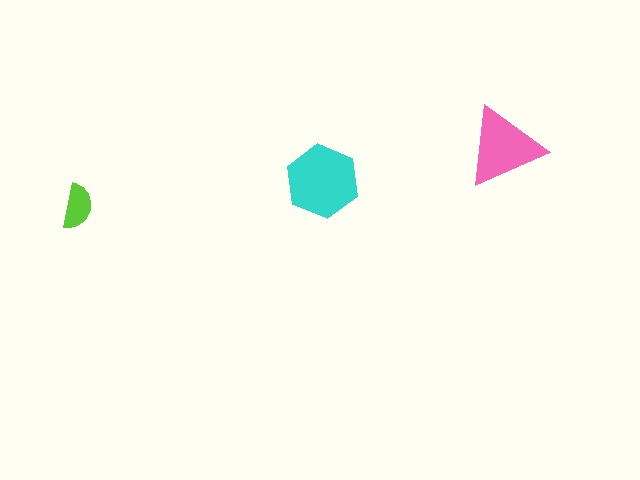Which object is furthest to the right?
The pink triangle is rightmost.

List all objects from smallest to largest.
The lime semicircle, the pink triangle, the cyan hexagon.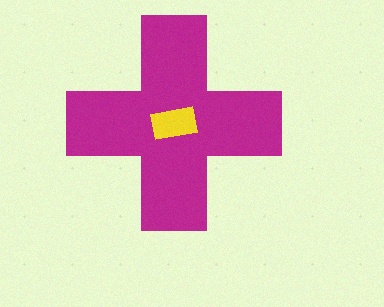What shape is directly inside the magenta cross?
The yellow rectangle.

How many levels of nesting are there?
2.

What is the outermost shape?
The magenta cross.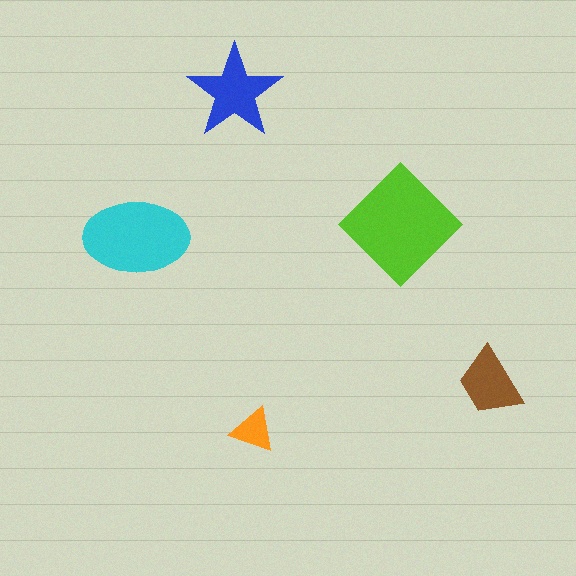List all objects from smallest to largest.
The orange triangle, the brown trapezoid, the blue star, the cyan ellipse, the lime diamond.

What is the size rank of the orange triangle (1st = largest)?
5th.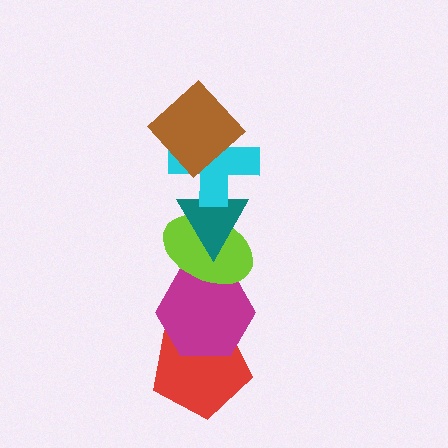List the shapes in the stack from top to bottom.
From top to bottom: the brown diamond, the cyan cross, the teal triangle, the lime ellipse, the magenta hexagon, the red pentagon.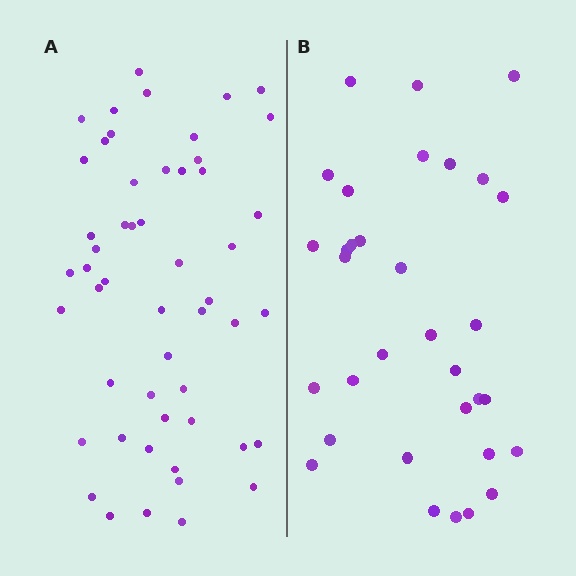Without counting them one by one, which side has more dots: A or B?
Region A (the left region) has more dots.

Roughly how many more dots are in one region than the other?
Region A has approximately 20 more dots than region B.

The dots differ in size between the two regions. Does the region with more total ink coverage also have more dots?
No. Region B has more total ink coverage because its dots are larger, but region A actually contains more individual dots. Total area can be misleading — the number of items is what matters here.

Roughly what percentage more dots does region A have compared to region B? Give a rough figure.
About 60% more.